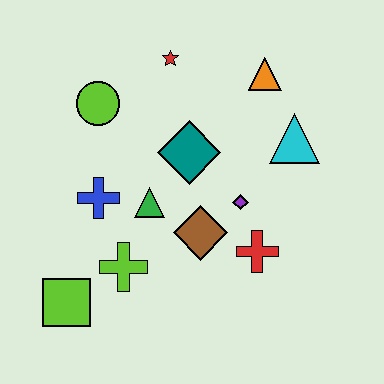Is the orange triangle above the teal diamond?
Yes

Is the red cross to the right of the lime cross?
Yes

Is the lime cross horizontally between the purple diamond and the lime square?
Yes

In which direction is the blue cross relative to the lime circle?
The blue cross is below the lime circle.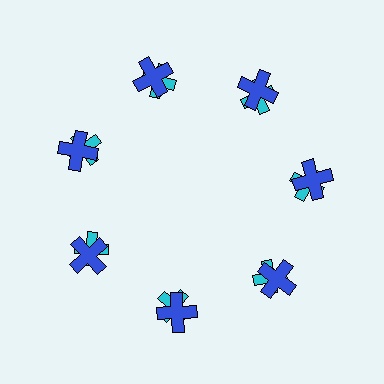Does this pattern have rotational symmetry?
Yes, this pattern has 7-fold rotational symmetry. It looks the same after rotating 51 degrees around the center.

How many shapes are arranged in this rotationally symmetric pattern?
There are 14 shapes, arranged in 7 groups of 2.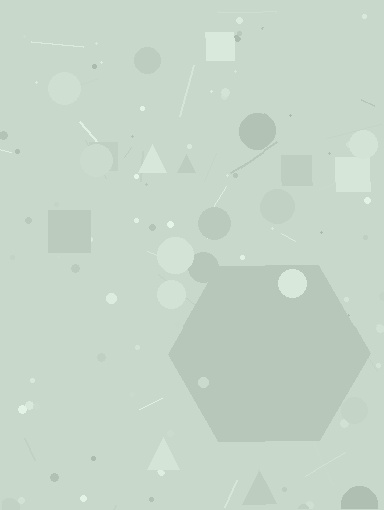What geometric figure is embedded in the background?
A hexagon is embedded in the background.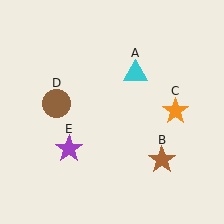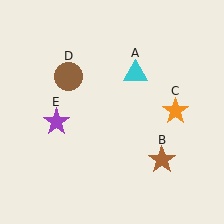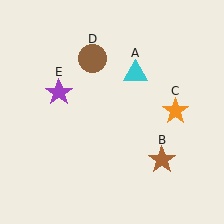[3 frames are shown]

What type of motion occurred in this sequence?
The brown circle (object D), purple star (object E) rotated clockwise around the center of the scene.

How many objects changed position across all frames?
2 objects changed position: brown circle (object D), purple star (object E).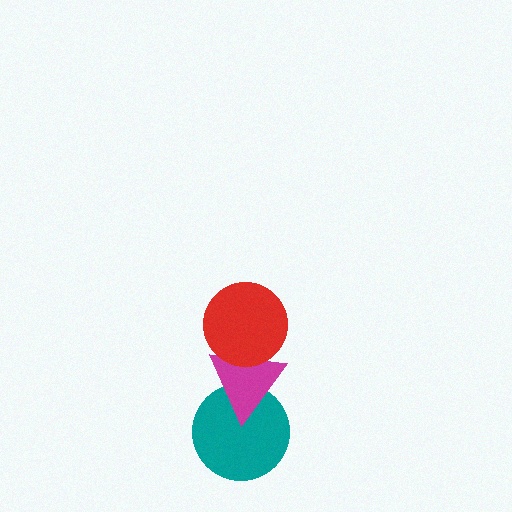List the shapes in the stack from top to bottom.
From top to bottom: the red circle, the magenta triangle, the teal circle.